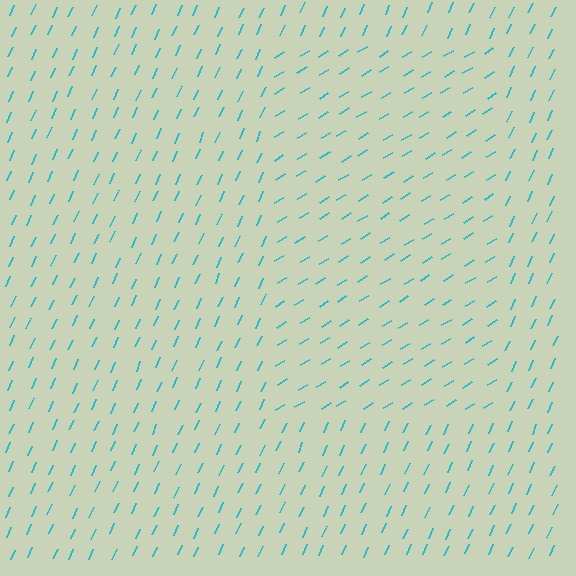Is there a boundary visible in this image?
Yes, there is a texture boundary formed by a change in line orientation.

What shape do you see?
I see a rectangle.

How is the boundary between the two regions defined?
The boundary is defined purely by a change in line orientation (approximately 34 degrees difference). All lines are the same color and thickness.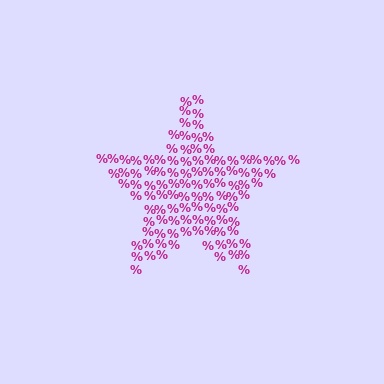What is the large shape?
The large shape is a star.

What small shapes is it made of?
It is made of small percent signs.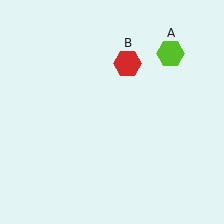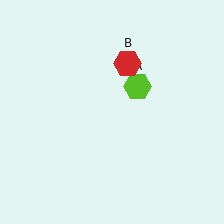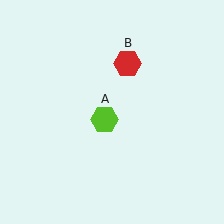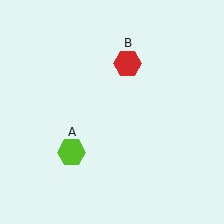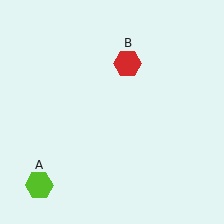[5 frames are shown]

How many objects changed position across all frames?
1 object changed position: lime hexagon (object A).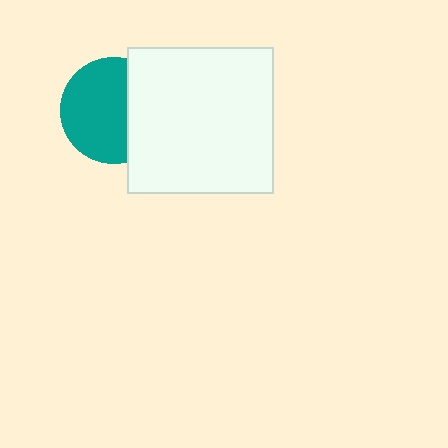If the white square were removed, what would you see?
You would see the complete teal circle.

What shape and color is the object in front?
The object in front is a white square.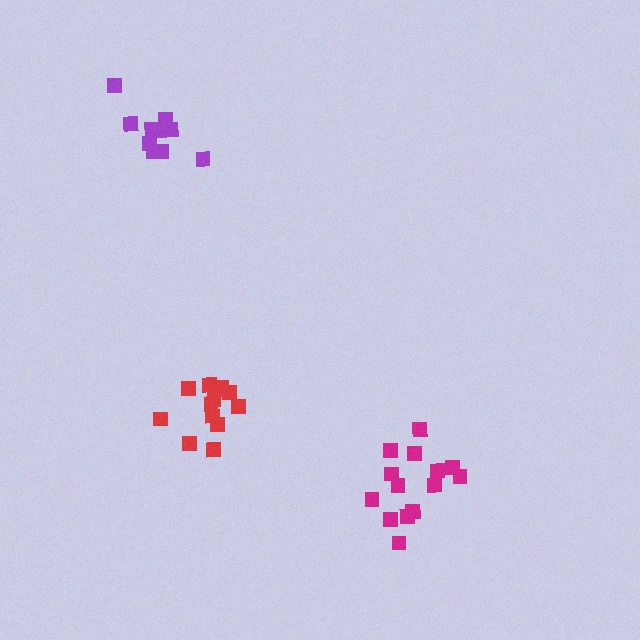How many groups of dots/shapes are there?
There are 3 groups.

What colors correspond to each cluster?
The clusters are colored: magenta, red, purple.